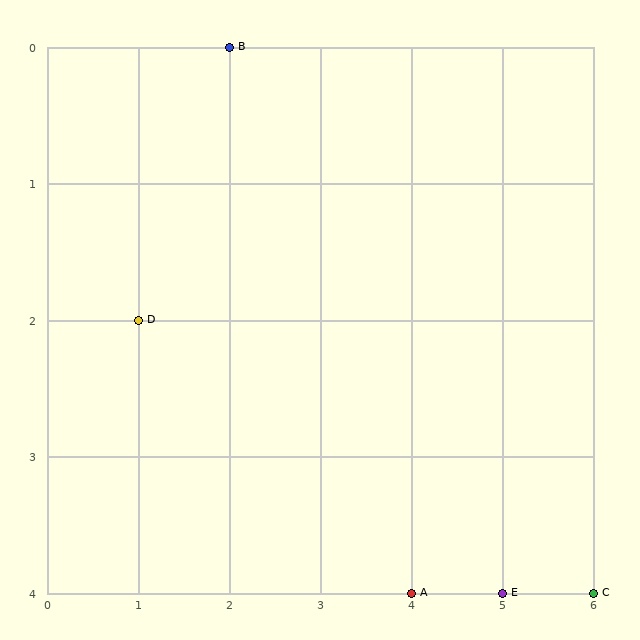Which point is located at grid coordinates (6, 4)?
Point C is at (6, 4).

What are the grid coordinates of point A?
Point A is at grid coordinates (4, 4).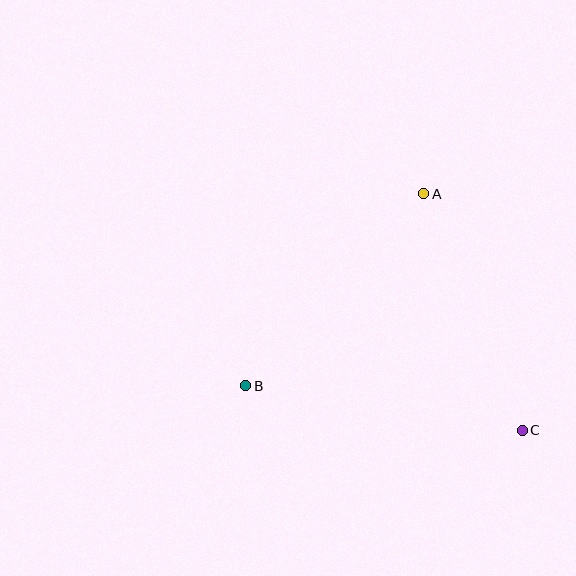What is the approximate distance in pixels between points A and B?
The distance between A and B is approximately 262 pixels.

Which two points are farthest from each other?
Points B and C are farthest from each other.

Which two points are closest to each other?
Points A and C are closest to each other.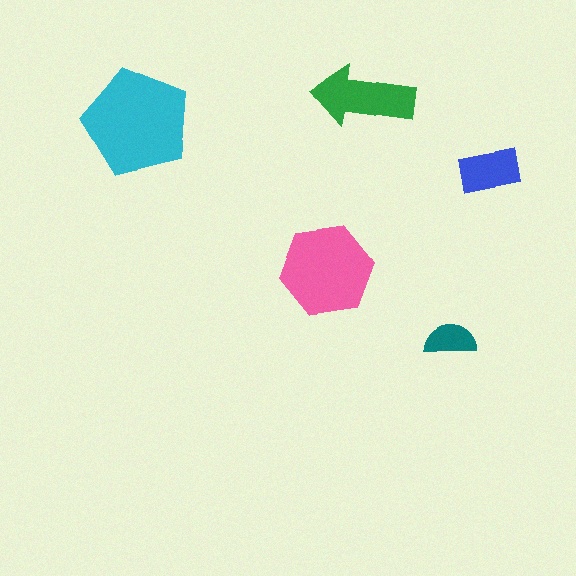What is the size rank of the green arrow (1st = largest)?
3rd.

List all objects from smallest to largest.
The teal semicircle, the blue rectangle, the green arrow, the pink hexagon, the cyan pentagon.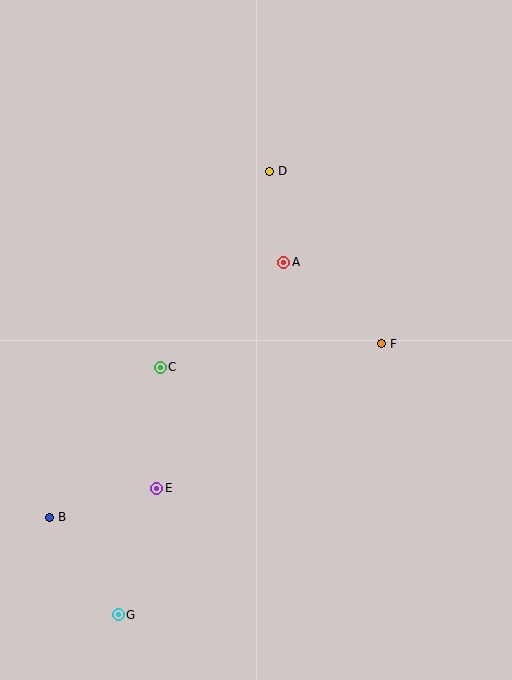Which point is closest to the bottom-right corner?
Point F is closest to the bottom-right corner.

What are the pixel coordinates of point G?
Point G is at (118, 615).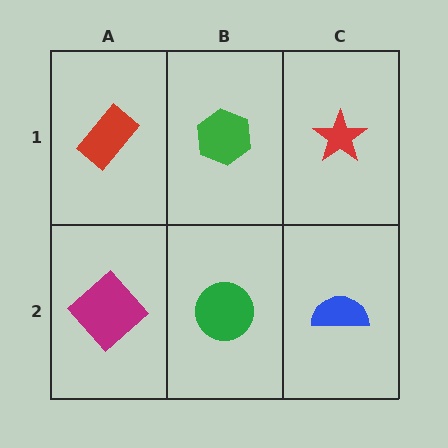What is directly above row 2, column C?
A red star.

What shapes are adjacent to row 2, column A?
A red rectangle (row 1, column A), a green circle (row 2, column B).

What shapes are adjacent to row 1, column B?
A green circle (row 2, column B), a red rectangle (row 1, column A), a red star (row 1, column C).